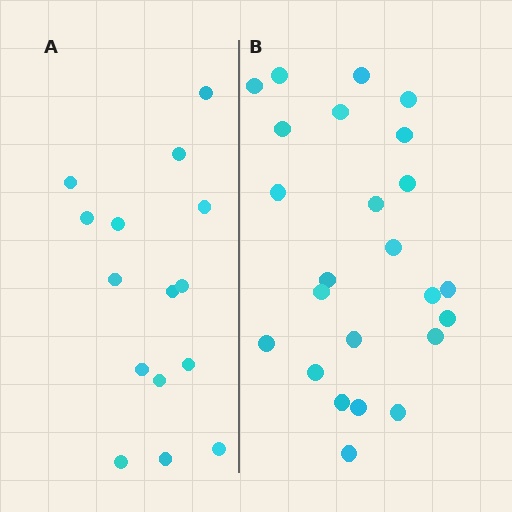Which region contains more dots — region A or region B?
Region B (the right region) has more dots.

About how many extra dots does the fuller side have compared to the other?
Region B has roughly 8 or so more dots than region A.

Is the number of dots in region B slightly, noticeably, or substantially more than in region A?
Region B has substantially more. The ratio is roughly 1.6 to 1.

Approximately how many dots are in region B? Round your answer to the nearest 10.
About 20 dots. (The exact count is 24, which rounds to 20.)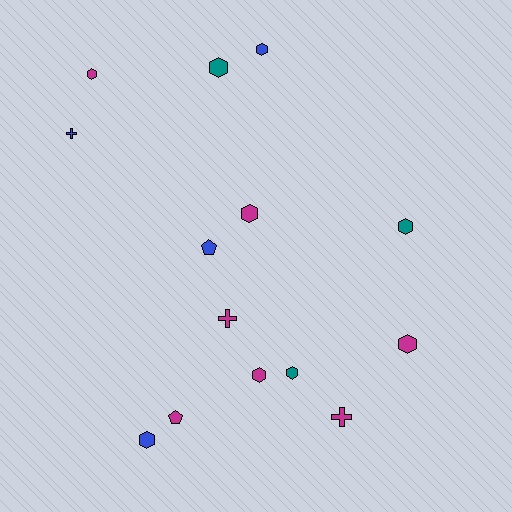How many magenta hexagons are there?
There are 4 magenta hexagons.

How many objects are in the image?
There are 14 objects.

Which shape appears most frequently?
Hexagon, with 9 objects.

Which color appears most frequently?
Magenta, with 7 objects.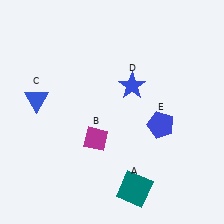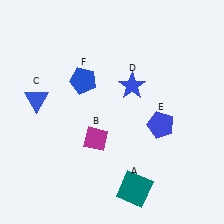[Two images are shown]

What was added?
A blue pentagon (F) was added in Image 2.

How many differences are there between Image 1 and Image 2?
There is 1 difference between the two images.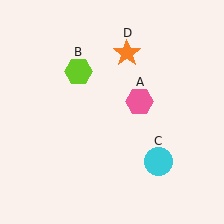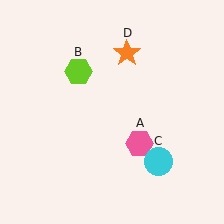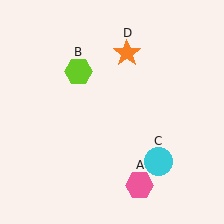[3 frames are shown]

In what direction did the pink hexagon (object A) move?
The pink hexagon (object A) moved down.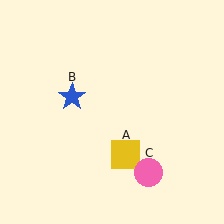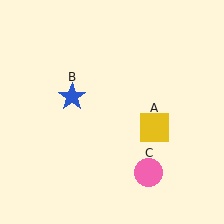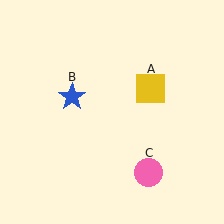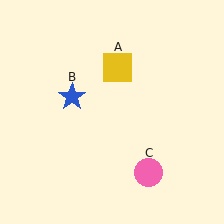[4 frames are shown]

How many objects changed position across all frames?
1 object changed position: yellow square (object A).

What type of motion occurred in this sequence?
The yellow square (object A) rotated counterclockwise around the center of the scene.